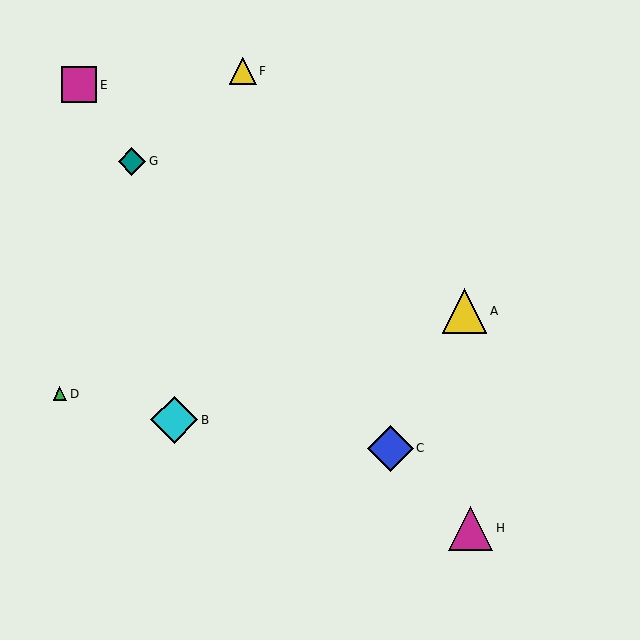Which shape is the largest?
The cyan diamond (labeled B) is the largest.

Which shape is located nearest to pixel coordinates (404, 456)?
The blue diamond (labeled C) at (390, 448) is nearest to that location.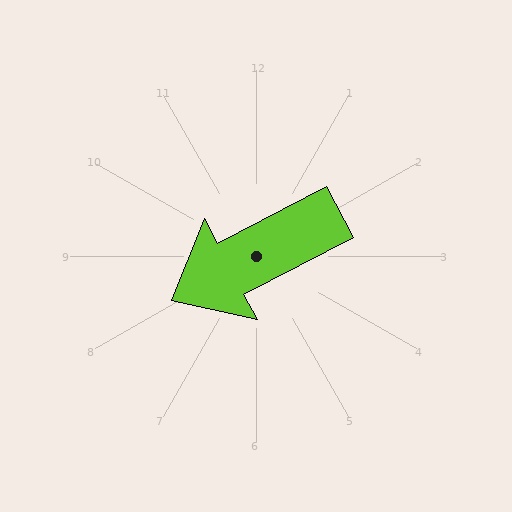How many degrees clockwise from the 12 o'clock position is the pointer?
Approximately 242 degrees.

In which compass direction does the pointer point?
Southwest.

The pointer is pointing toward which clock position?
Roughly 8 o'clock.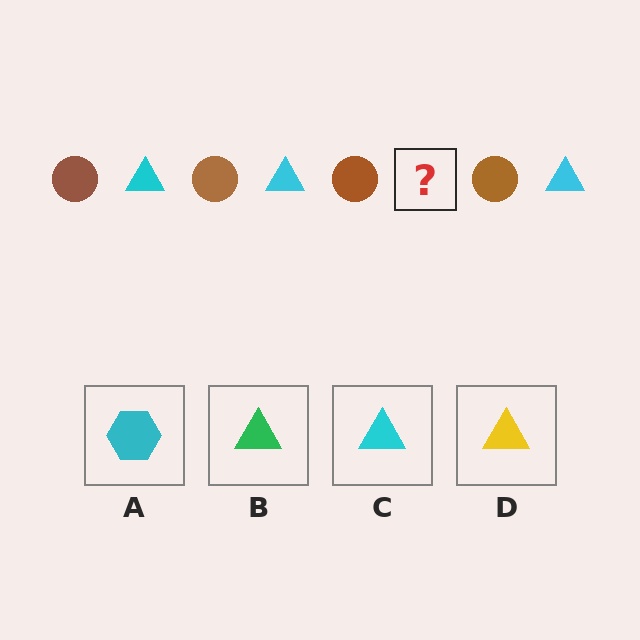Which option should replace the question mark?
Option C.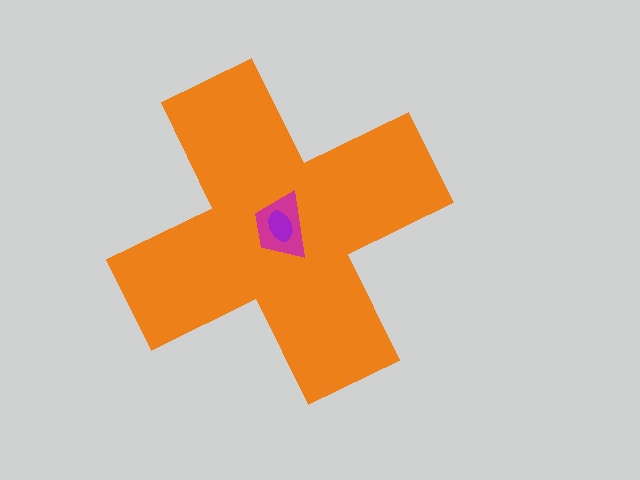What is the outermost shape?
The orange cross.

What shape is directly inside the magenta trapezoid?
The purple ellipse.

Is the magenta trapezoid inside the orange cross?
Yes.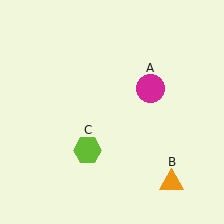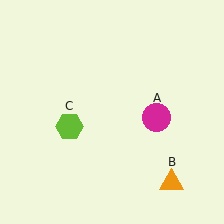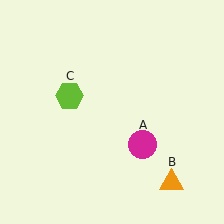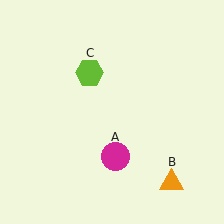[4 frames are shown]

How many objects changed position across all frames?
2 objects changed position: magenta circle (object A), lime hexagon (object C).